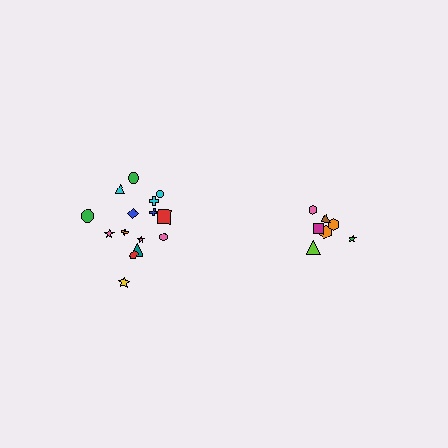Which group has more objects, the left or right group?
The left group.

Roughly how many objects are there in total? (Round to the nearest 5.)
Roughly 20 objects in total.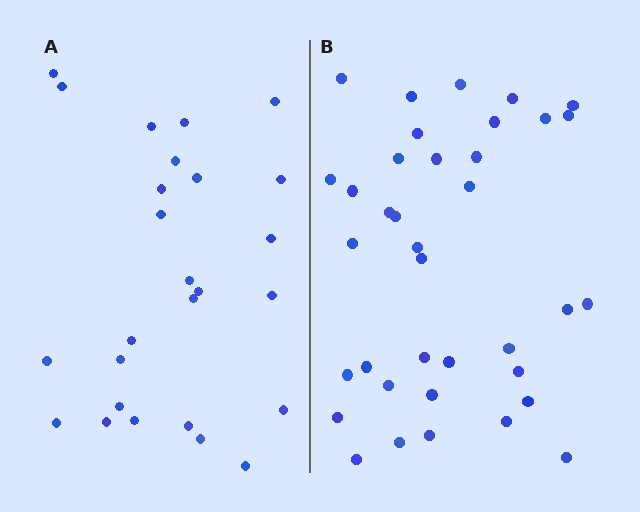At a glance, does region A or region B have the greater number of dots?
Region B (the right region) has more dots.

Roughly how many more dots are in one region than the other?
Region B has roughly 12 or so more dots than region A.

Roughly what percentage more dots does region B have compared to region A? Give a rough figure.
About 40% more.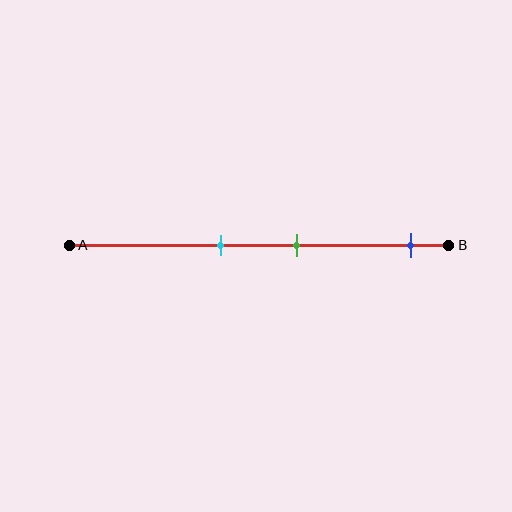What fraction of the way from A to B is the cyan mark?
The cyan mark is approximately 40% (0.4) of the way from A to B.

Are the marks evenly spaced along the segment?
No, the marks are not evenly spaced.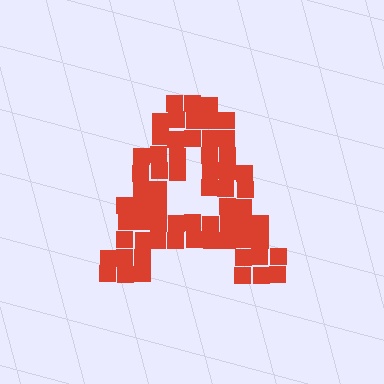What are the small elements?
The small elements are squares.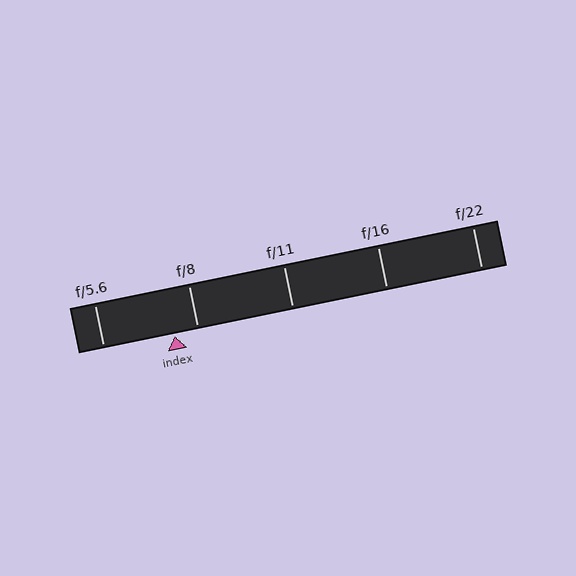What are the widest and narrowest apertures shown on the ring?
The widest aperture shown is f/5.6 and the narrowest is f/22.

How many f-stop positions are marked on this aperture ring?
There are 5 f-stop positions marked.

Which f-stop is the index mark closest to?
The index mark is closest to f/8.